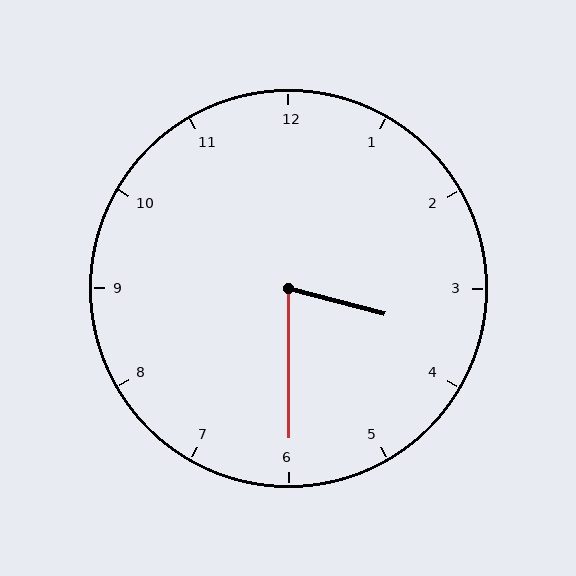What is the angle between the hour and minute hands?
Approximately 75 degrees.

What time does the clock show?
3:30.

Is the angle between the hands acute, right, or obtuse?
It is acute.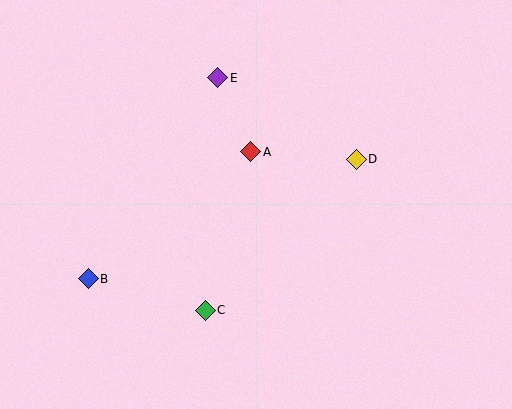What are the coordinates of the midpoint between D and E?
The midpoint between D and E is at (287, 118).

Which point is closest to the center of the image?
Point A at (251, 152) is closest to the center.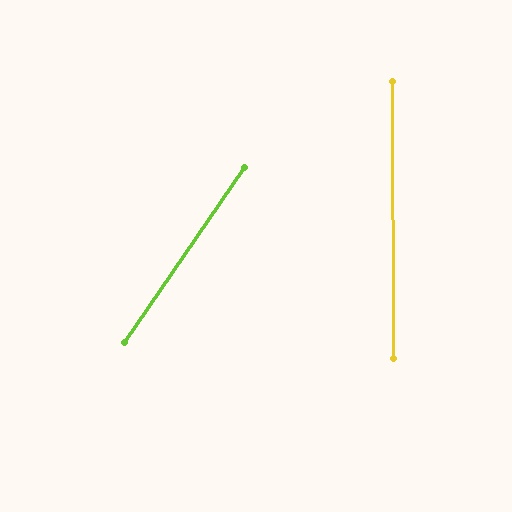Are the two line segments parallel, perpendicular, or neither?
Neither parallel nor perpendicular — they differ by about 35°.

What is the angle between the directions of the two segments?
Approximately 35 degrees.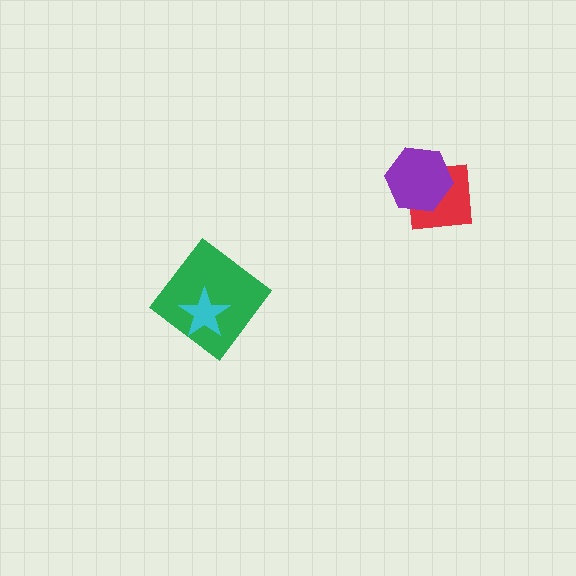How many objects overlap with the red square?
1 object overlaps with the red square.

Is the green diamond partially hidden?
Yes, it is partially covered by another shape.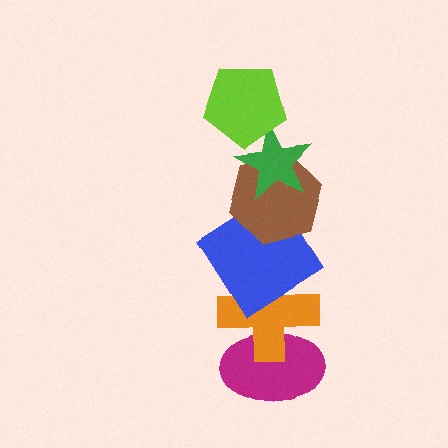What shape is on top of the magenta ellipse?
The orange cross is on top of the magenta ellipse.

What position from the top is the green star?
The green star is 2nd from the top.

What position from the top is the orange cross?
The orange cross is 5th from the top.